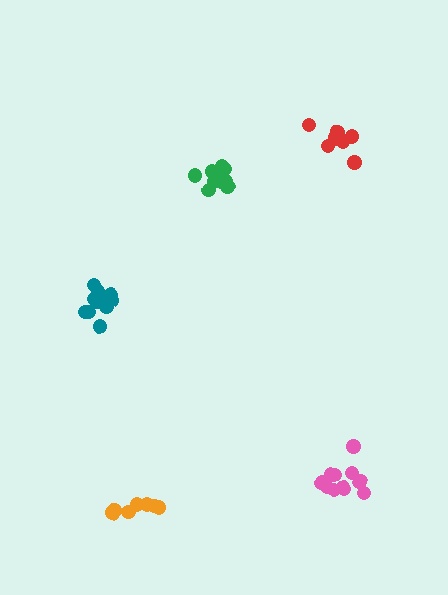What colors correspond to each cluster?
The clusters are colored: red, pink, orange, teal, green.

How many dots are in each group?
Group 1: 7 dots, Group 2: 11 dots, Group 3: 7 dots, Group 4: 13 dots, Group 5: 12 dots (50 total).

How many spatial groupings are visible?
There are 5 spatial groupings.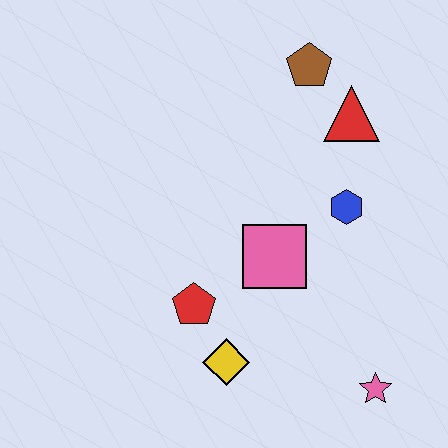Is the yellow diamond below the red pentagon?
Yes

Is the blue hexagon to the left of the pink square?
No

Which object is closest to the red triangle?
The brown pentagon is closest to the red triangle.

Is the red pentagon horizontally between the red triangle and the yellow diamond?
No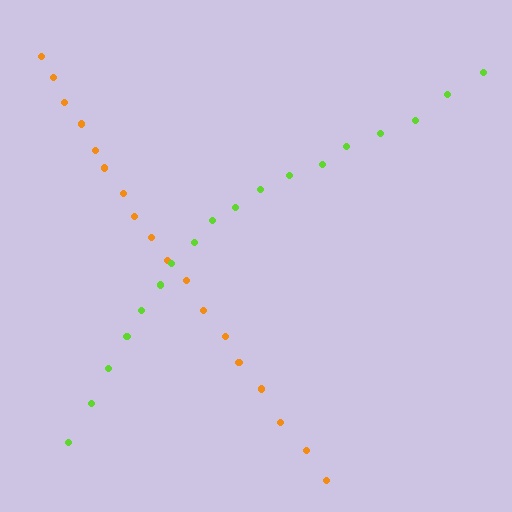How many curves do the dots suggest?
There are 2 distinct paths.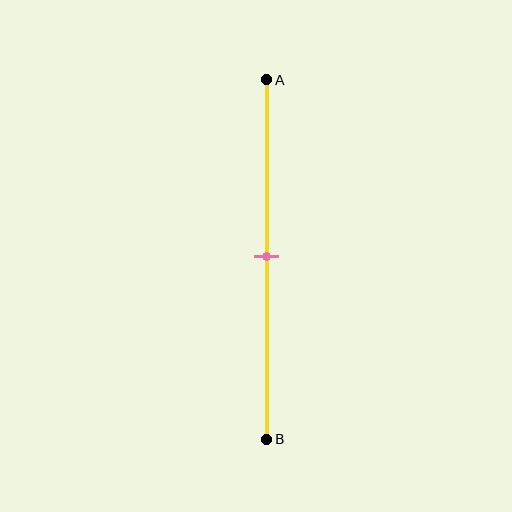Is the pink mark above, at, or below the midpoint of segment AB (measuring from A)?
The pink mark is approximately at the midpoint of segment AB.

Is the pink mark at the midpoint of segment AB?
Yes, the mark is approximately at the midpoint.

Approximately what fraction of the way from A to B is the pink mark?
The pink mark is approximately 50% of the way from A to B.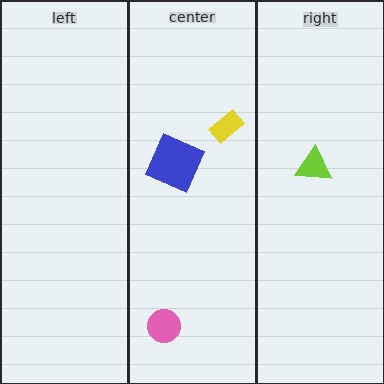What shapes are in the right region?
The lime triangle.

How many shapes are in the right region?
1.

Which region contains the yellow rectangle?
The center region.